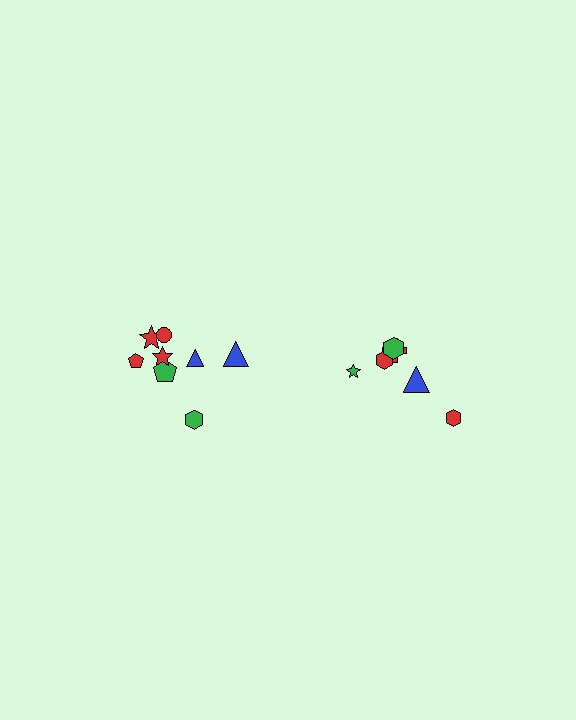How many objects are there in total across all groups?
There are 14 objects.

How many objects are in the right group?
There are 6 objects.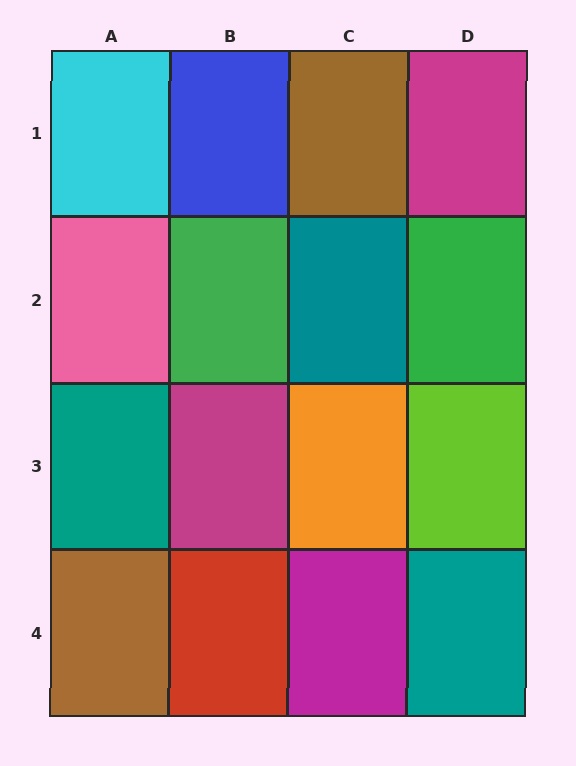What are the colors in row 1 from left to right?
Cyan, blue, brown, magenta.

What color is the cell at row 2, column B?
Green.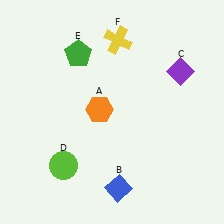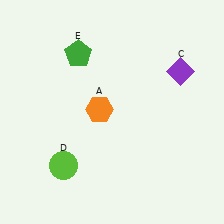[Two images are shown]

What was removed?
The blue diamond (B), the yellow cross (F) were removed in Image 2.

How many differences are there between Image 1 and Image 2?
There are 2 differences between the two images.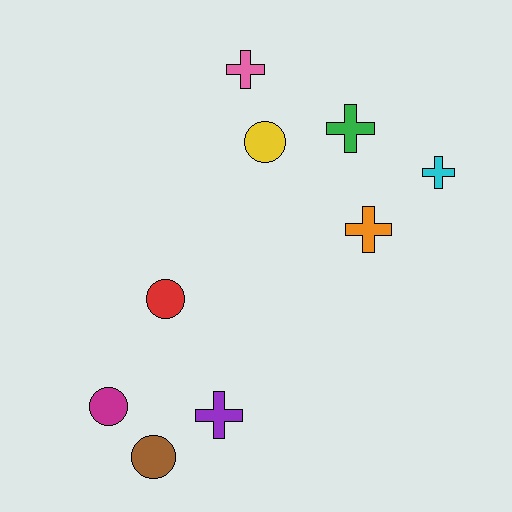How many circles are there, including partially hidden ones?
There are 4 circles.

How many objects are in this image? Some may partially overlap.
There are 9 objects.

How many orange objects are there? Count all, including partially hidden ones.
There is 1 orange object.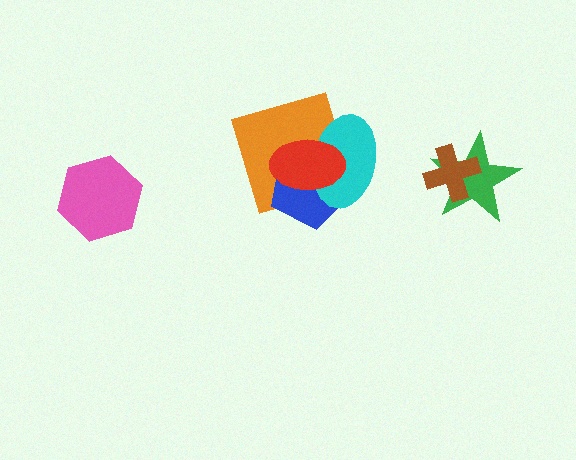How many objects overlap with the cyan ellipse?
3 objects overlap with the cyan ellipse.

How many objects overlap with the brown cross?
1 object overlaps with the brown cross.